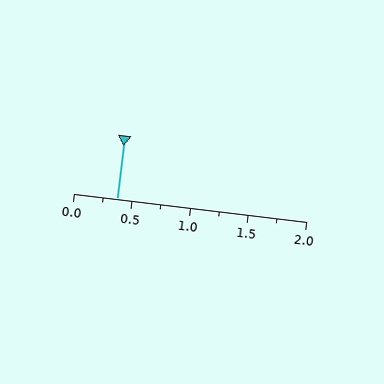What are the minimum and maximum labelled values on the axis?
The axis runs from 0.0 to 2.0.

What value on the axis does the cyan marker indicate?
The marker indicates approximately 0.38.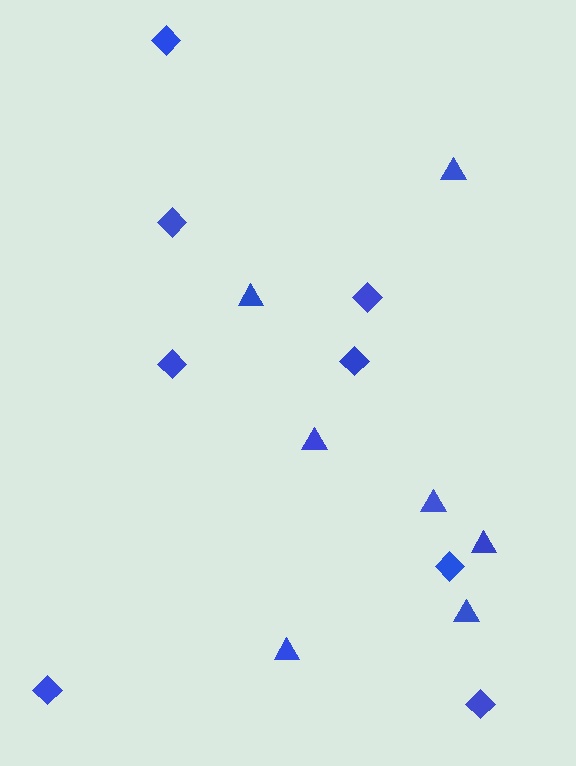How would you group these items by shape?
There are 2 groups: one group of diamonds (8) and one group of triangles (7).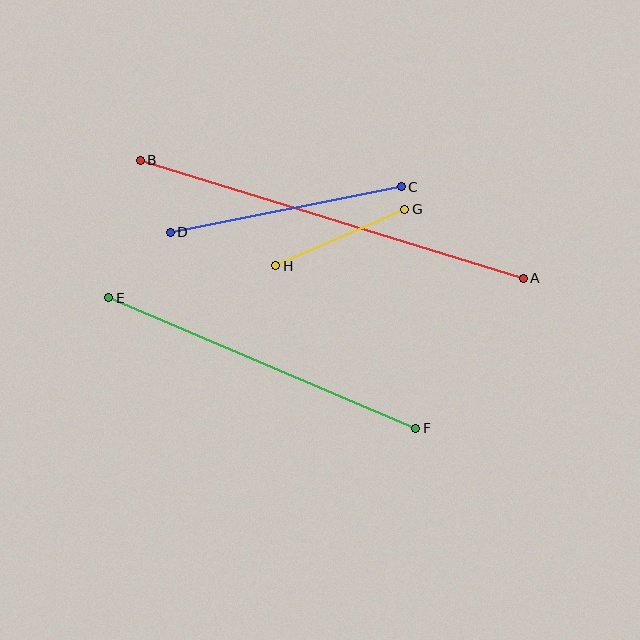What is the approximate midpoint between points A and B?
The midpoint is at approximately (332, 219) pixels.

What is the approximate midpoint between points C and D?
The midpoint is at approximately (286, 209) pixels.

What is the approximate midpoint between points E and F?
The midpoint is at approximately (262, 363) pixels.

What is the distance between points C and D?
The distance is approximately 235 pixels.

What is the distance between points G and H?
The distance is approximately 141 pixels.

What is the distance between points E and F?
The distance is approximately 334 pixels.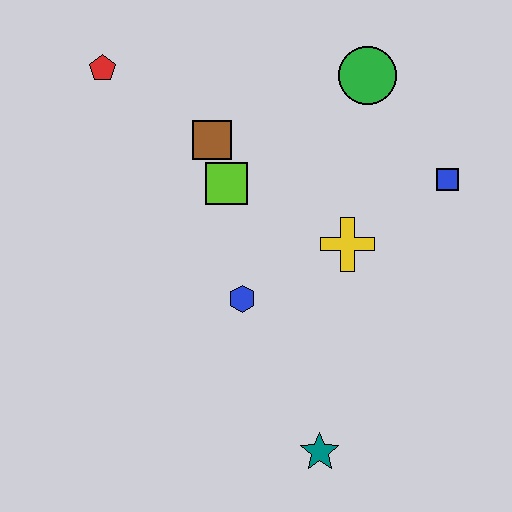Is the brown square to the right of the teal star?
No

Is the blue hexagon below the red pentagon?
Yes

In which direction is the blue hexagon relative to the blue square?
The blue hexagon is to the left of the blue square.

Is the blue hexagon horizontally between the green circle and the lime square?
Yes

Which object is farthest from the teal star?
The red pentagon is farthest from the teal star.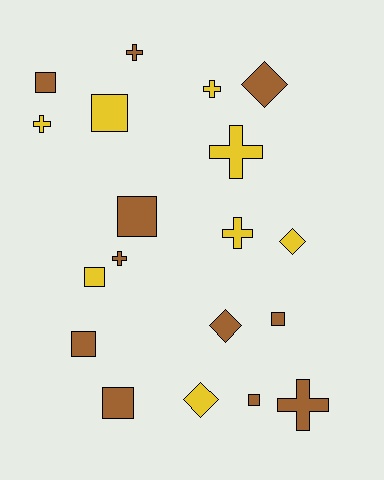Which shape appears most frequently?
Square, with 8 objects.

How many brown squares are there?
There are 6 brown squares.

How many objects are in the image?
There are 19 objects.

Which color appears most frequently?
Brown, with 11 objects.